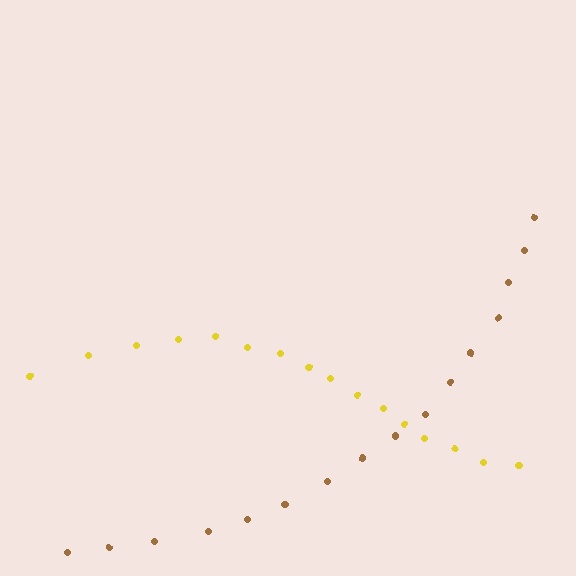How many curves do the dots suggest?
There are 2 distinct paths.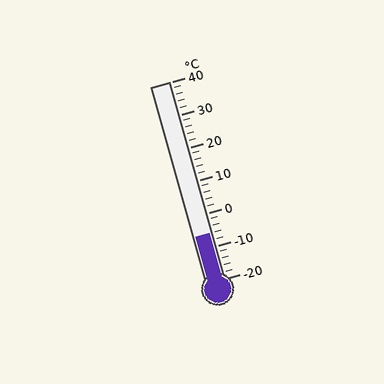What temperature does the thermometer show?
The thermometer shows approximately -6°C.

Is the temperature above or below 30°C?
The temperature is below 30°C.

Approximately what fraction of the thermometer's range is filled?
The thermometer is filled to approximately 25% of its range.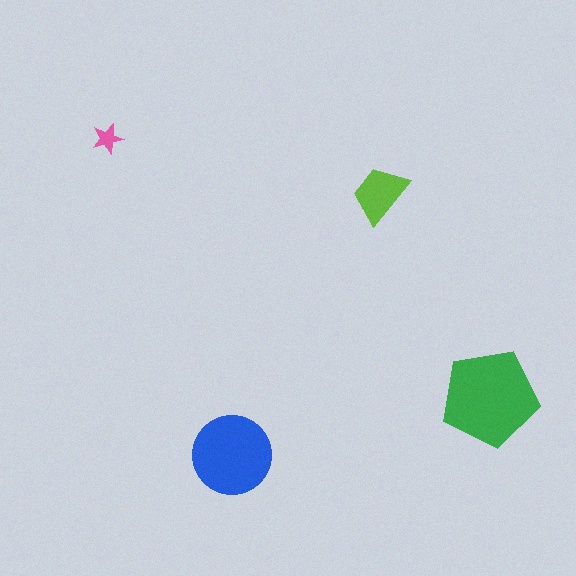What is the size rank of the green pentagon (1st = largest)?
1st.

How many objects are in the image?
There are 4 objects in the image.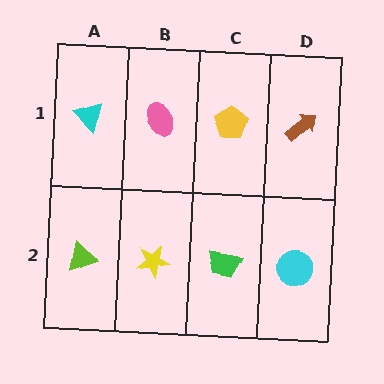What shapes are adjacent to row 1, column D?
A cyan circle (row 2, column D), a yellow pentagon (row 1, column C).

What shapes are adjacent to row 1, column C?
A green trapezoid (row 2, column C), a pink ellipse (row 1, column B), a brown arrow (row 1, column D).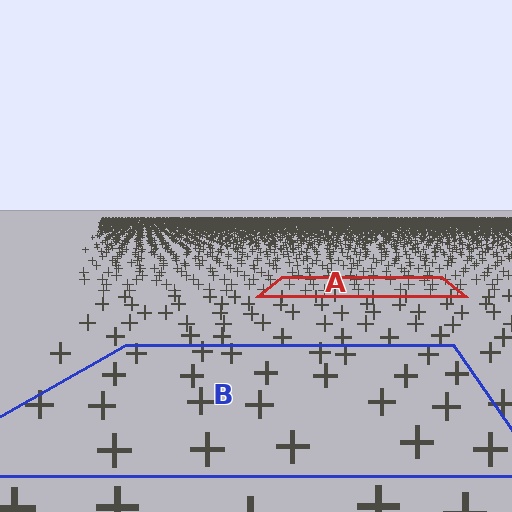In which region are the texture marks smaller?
The texture marks are smaller in region A, because it is farther away.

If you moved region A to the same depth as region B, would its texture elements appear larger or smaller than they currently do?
They would appear larger. At a closer depth, the same texture elements are projected at a bigger on-screen size.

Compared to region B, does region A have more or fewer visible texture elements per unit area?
Region A has more texture elements per unit area — they are packed more densely because it is farther away.